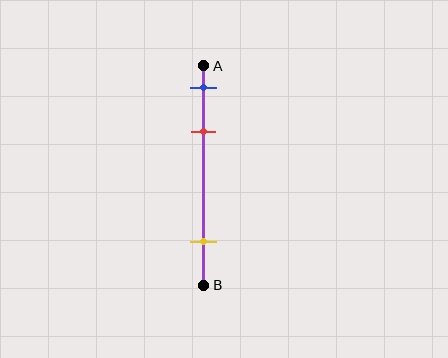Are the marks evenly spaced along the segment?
No, the marks are not evenly spaced.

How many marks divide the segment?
There are 3 marks dividing the segment.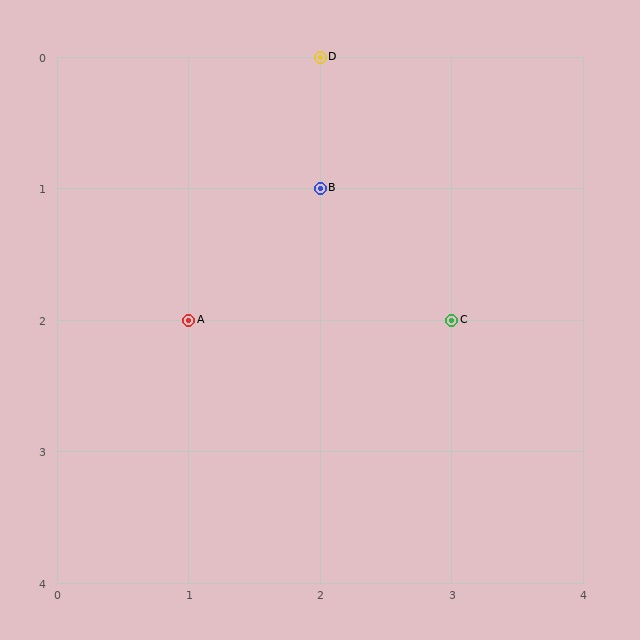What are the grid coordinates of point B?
Point B is at grid coordinates (2, 1).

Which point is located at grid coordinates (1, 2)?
Point A is at (1, 2).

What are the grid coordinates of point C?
Point C is at grid coordinates (3, 2).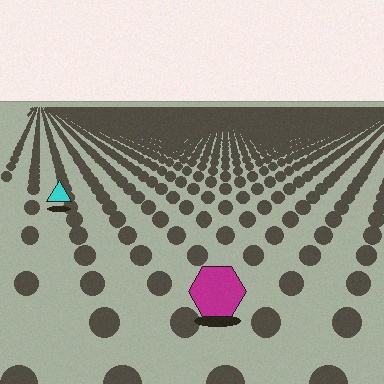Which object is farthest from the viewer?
The cyan triangle is farthest from the viewer. It appears smaller and the ground texture around it is denser.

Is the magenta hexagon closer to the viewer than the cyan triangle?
Yes. The magenta hexagon is closer — you can tell from the texture gradient: the ground texture is coarser near it.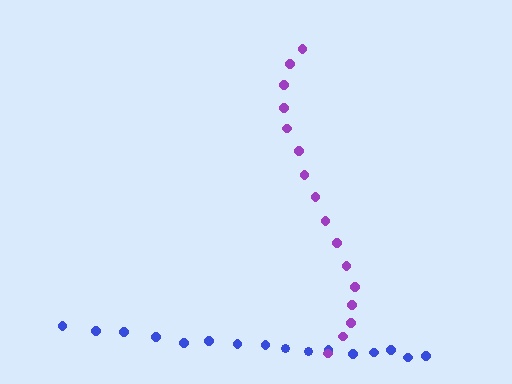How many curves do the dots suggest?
There are 2 distinct paths.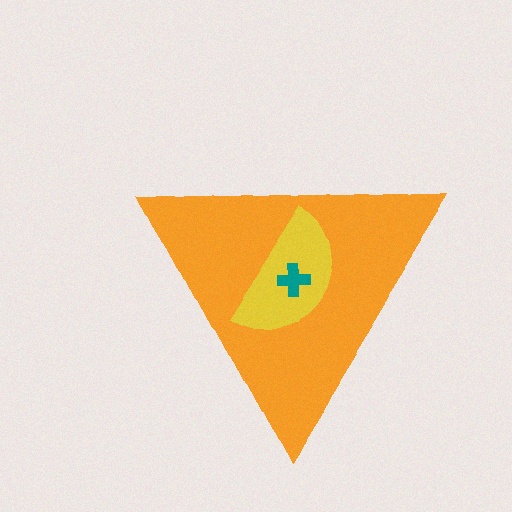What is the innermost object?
The teal cross.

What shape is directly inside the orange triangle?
The yellow semicircle.